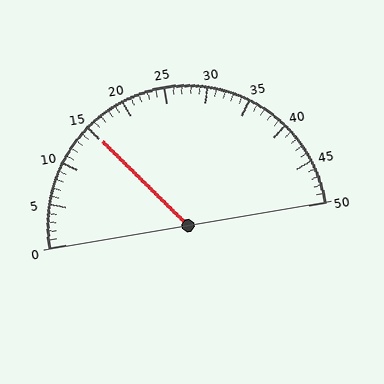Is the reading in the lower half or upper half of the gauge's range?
The reading is in the lower half of the range (0 to 50).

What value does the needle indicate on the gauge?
The needle indicates approximately 15.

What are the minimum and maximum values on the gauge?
The gauge ranges from 0 to 50.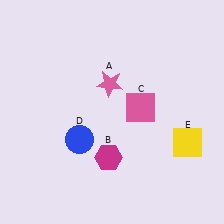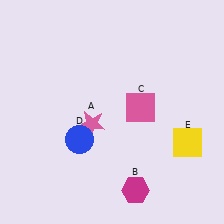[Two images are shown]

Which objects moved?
The objects that moved are: the pink star (A), the magenta hexagon (B).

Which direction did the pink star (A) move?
The pink star (A) moved down.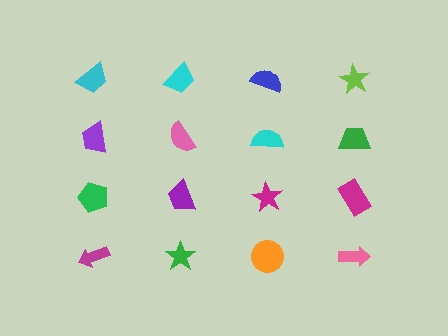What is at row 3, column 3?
A magenta star.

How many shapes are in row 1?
4 shapes.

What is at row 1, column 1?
A cyan trapezoid.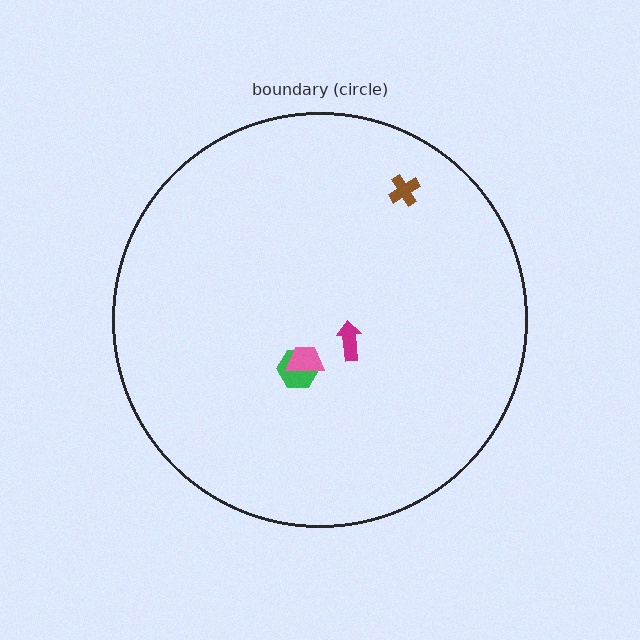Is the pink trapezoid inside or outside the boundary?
Inside.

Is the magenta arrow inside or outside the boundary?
Inside.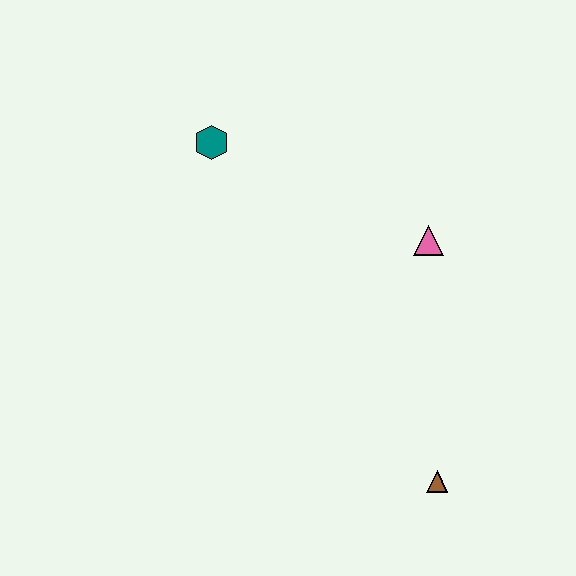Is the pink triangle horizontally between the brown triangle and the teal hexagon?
Yes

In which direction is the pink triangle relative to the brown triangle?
The pink triangle is above the brown triangle.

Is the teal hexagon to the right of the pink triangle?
No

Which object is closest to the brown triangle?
The pink triangle is closest to the brown triangle.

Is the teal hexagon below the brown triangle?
No